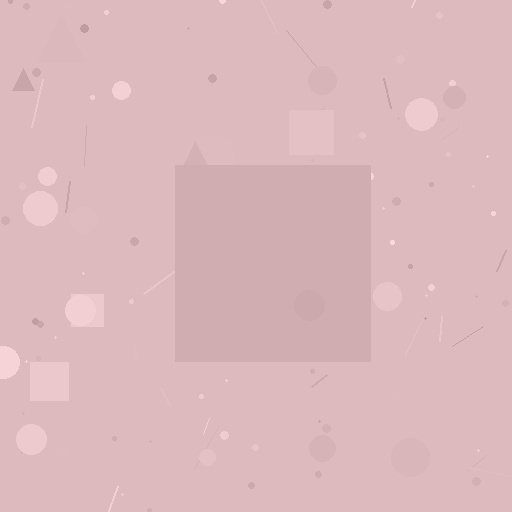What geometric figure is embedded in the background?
A square is embedded in the background.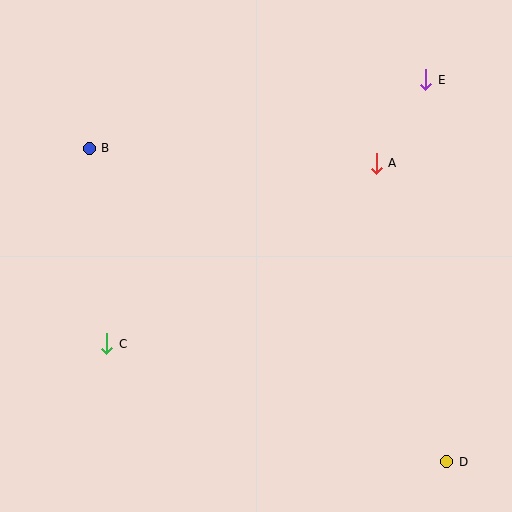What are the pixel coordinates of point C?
Point C is at (107, 344).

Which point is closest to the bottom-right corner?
Point D is closest to the bottom-right corner.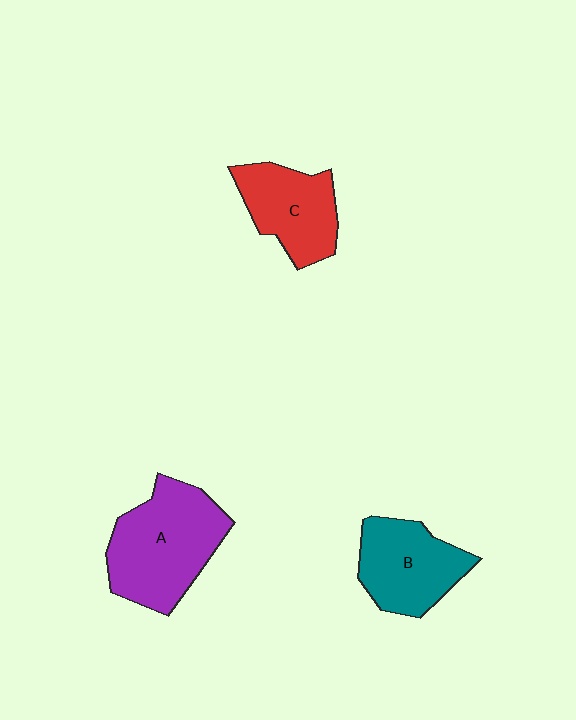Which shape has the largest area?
Shape A (purple).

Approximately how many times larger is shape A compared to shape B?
Approximately 1.3 times.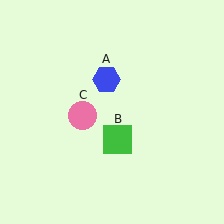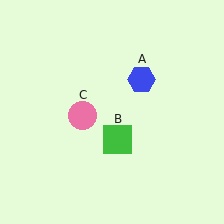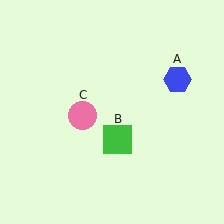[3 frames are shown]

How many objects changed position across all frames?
1 object changed position: blue hexagon (object A).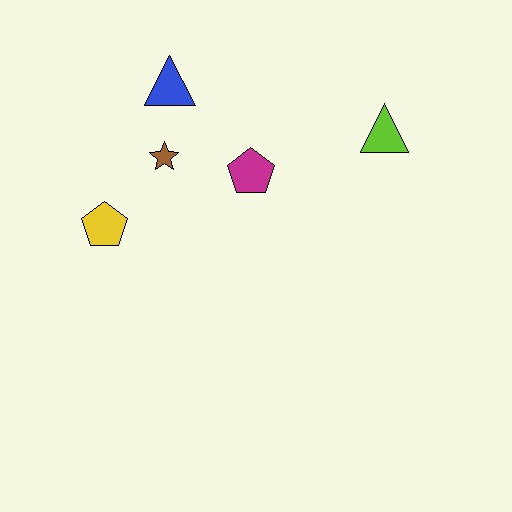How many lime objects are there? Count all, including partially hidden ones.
There is 1 lime object.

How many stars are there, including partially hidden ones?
There is 1 star.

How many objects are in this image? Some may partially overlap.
There are 5 objects.